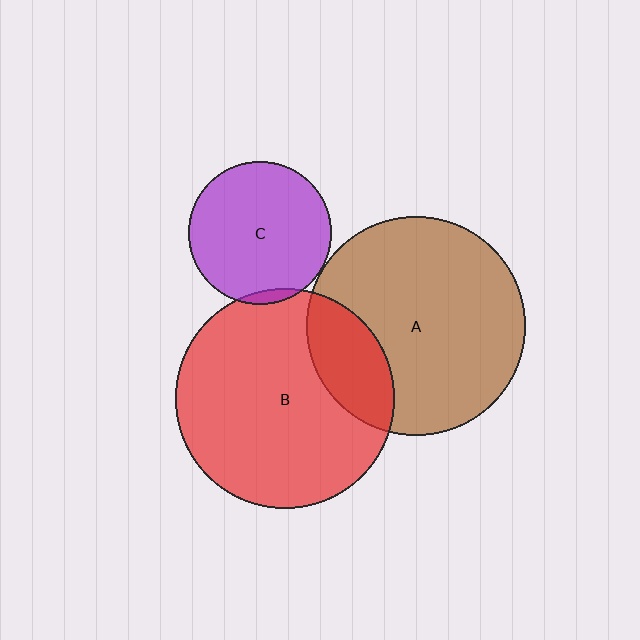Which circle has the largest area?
Circle B (red).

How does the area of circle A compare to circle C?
Approximately 2.3 times.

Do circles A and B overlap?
Yes.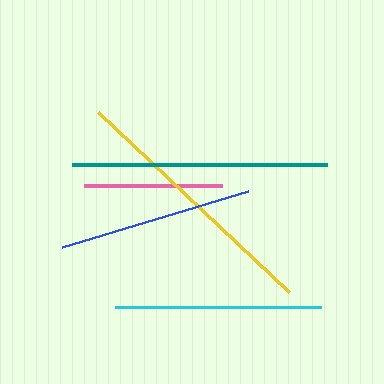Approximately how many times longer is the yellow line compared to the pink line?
The yellow line is approximately 1.9 times the length of the pink line.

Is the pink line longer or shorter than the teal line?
The teal line is longer than the pink line.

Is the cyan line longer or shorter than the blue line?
The cyan line is longer than the blue line.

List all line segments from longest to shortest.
From longest to shortest: yellow, teal, cyan, blue, pink.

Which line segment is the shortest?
The pink line is the shortest at approximately 138 pixels.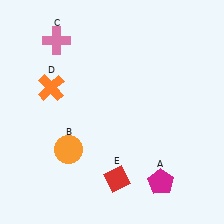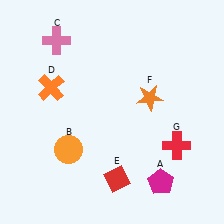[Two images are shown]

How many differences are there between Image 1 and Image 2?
There are 2 differences between the two images.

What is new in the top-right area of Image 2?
An orange star (F) was added in the top-right area of Image 2.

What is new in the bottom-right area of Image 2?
A red cross (G) was added in the bottom-right area of Image 2.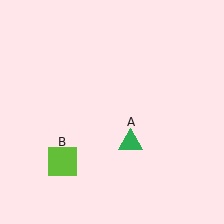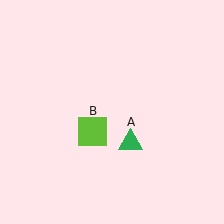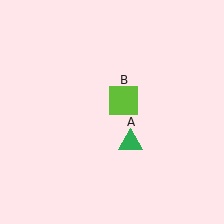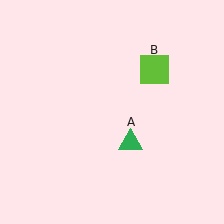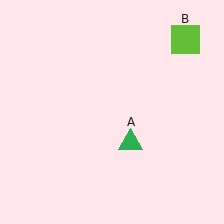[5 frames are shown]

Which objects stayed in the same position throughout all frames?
Green triangle (object A) remained stationary.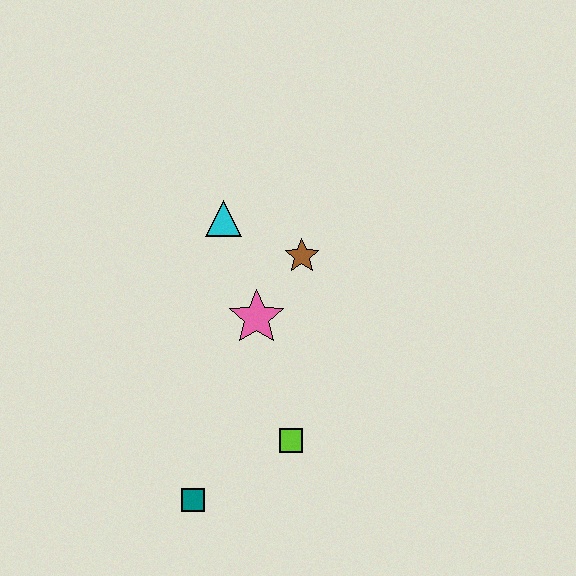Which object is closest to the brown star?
The pink star is closest to the brown star.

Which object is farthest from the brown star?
The teal square is farthest from the brown star.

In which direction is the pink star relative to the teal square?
The pink star is above the teal square.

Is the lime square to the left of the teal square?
No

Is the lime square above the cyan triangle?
No